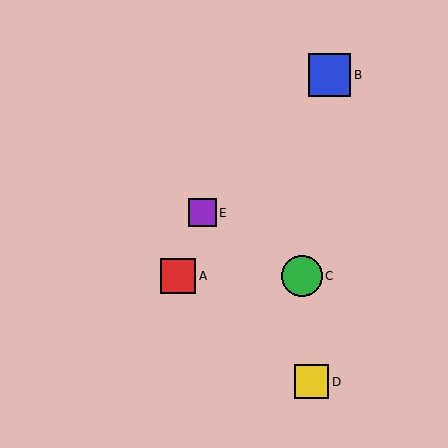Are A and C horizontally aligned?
Yes, both are at y≈276.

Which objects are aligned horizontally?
Objects A, C are aligned horizontally.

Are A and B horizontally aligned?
No, A is at y≈276 and B is at y≈75.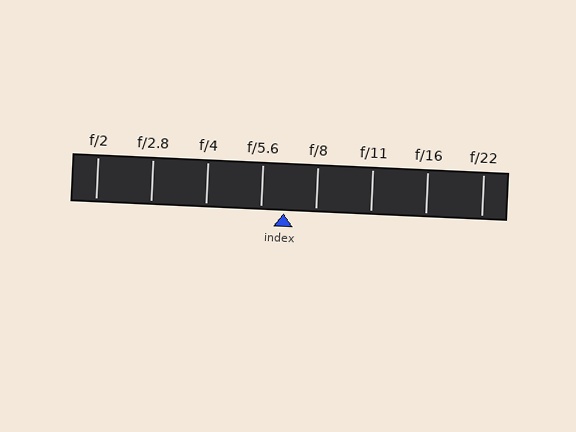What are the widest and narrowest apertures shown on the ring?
The widest aperture shown is f/2 and the narrowest is f/22.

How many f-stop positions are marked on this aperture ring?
There are 8 f-stop positions marked.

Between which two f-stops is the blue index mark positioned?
The index mark is between f/5.6 and f/8.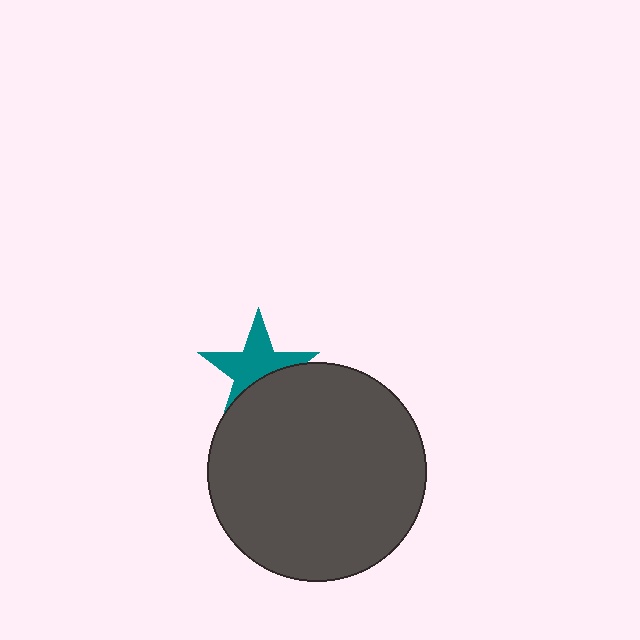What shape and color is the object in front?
The object in front is a dark gray circle.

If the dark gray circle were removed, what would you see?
You would see the complete teal star.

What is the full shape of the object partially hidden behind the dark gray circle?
The partially hidden object is a teal star.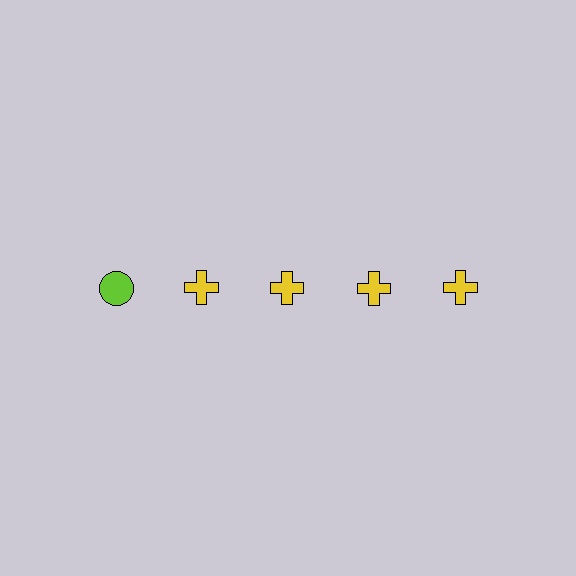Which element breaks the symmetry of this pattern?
The lime circle in the top row, leftmost column breaks the symmetry. All other shapes are yellow crosses.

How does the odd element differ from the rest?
It differs in both color (lime instead of yellow) and shape (circle instead of cross).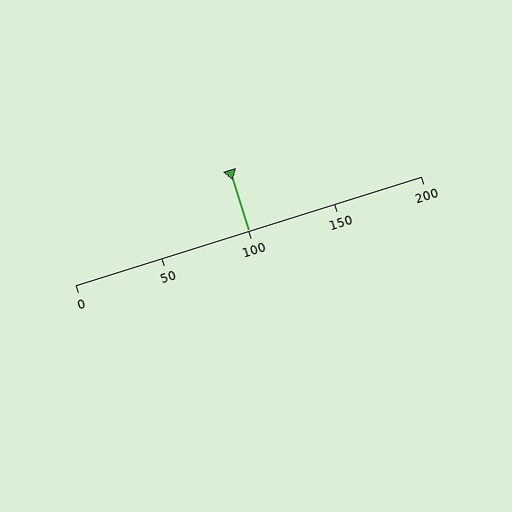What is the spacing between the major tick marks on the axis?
The major ticks are spaced 50 apart.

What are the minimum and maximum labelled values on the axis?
The axis runs from 0 to 200.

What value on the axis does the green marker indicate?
The marker indicates approximately 100.